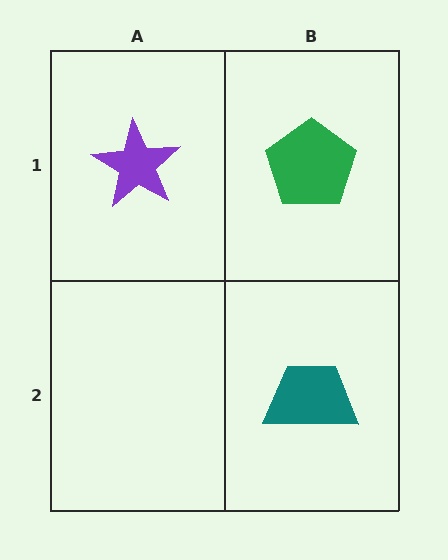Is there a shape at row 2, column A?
No, that cell is empty.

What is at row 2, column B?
A teal trapezoid.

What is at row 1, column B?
A green pentagon.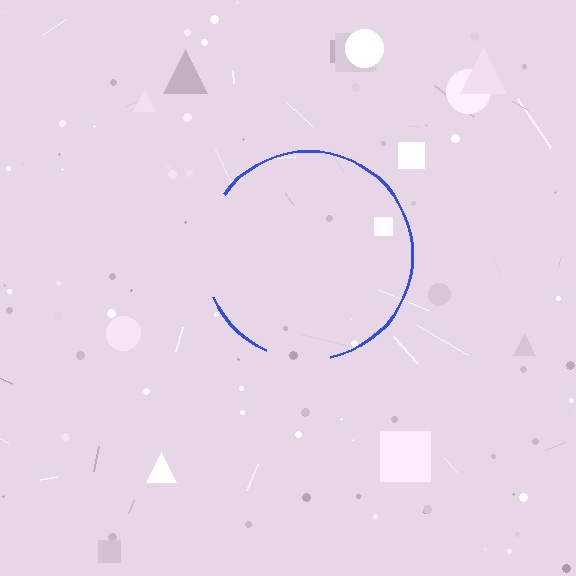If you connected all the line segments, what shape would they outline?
They would outline a circle.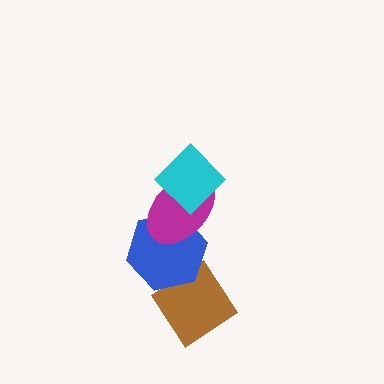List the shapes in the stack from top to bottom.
From top to bottom: the cyan diamond, the magenta ellipse, the blue hexagon, the brown diamond.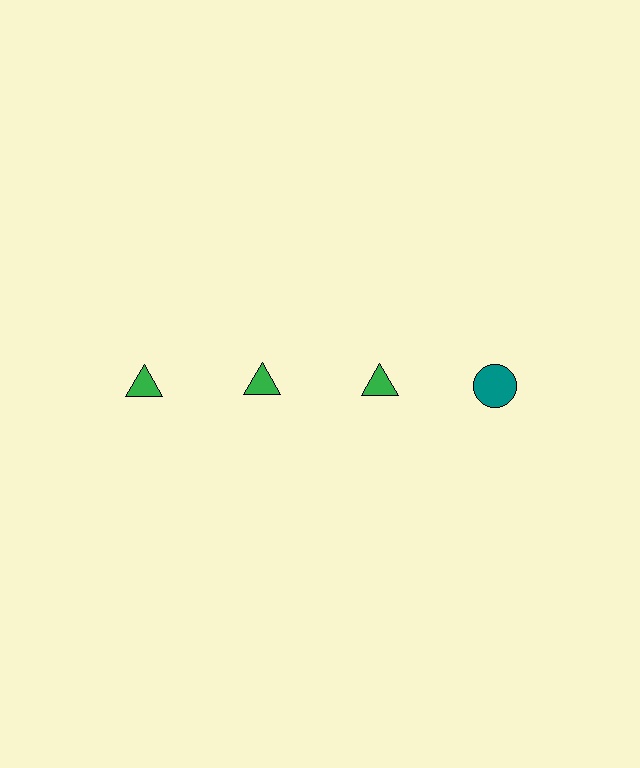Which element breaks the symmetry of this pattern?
The teal circle in the top row, second from right column breaks the symmetry. All other shapes are green triangles.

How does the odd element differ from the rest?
It differs in both color (teal instead of green) and shape (circle instead of triangle).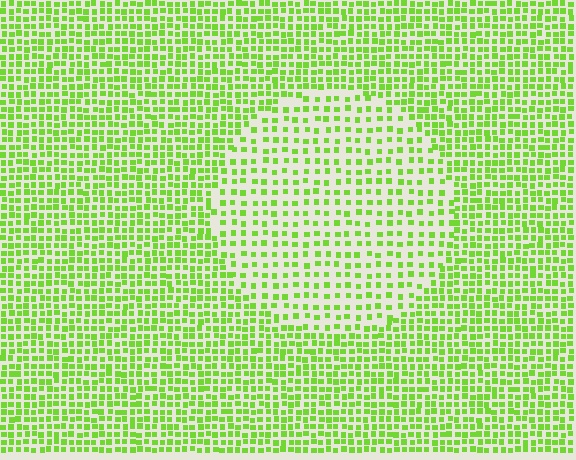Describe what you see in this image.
The image contains small lime elements arranged at two different densities. A circle-shaped region is visible where the elements are less densely packed than the surrounding area.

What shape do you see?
I see a circle.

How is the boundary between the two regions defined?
The boundary is defined by a change in element density (approximately 1.9x ratio). All elements are the same color, size, and shape.